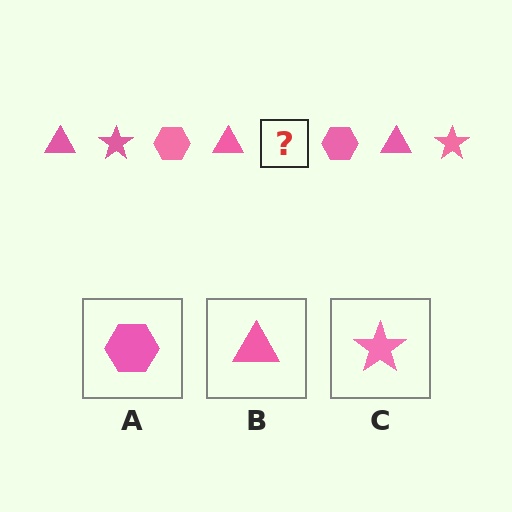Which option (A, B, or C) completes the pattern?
C.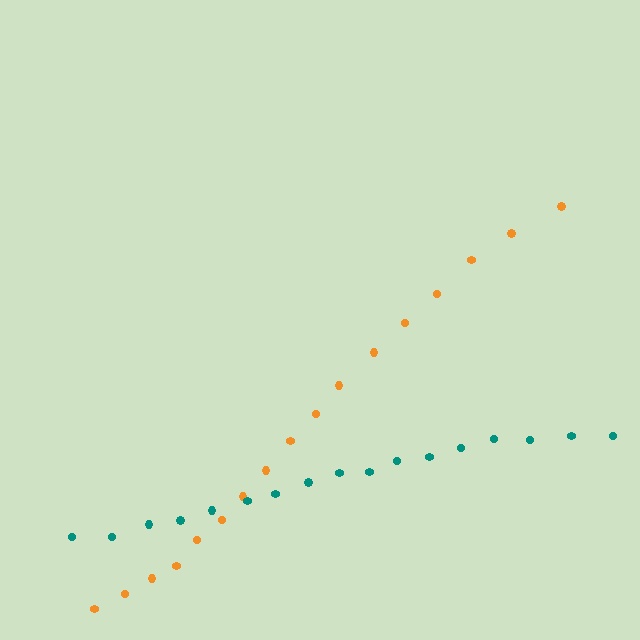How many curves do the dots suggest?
There are 2 distinct paths.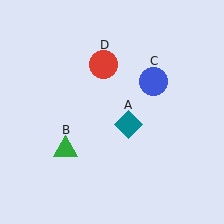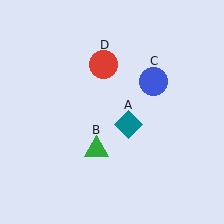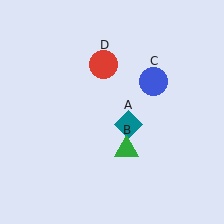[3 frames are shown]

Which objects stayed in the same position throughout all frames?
Teal diamond (object A) and blue circle (object C) and red circle (object D) remained stationary.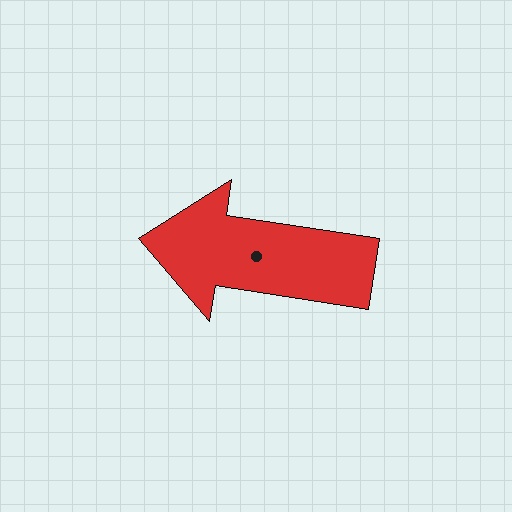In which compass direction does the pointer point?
West.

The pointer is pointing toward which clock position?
Roughly 9 o'clock.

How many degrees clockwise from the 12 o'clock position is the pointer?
Approximately 279 degrees.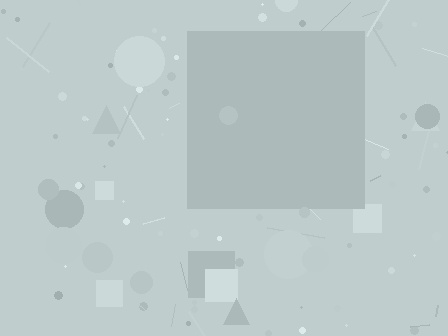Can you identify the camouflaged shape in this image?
The camouflaged shape is a square.